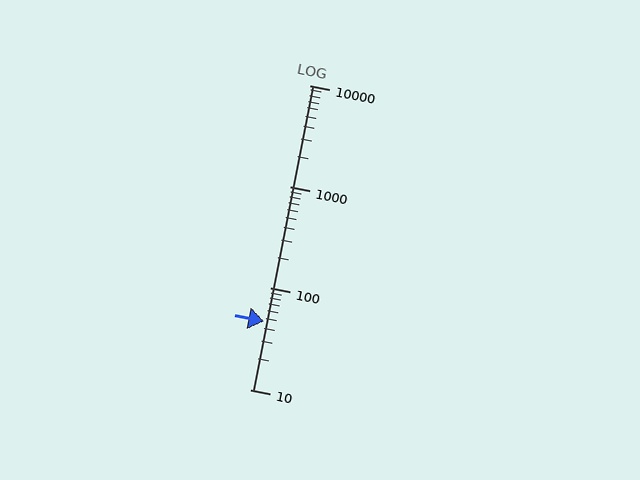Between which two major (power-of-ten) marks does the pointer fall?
The pointer is between 10 and 100.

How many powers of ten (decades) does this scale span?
The scale spans 3 decades, from 10 to 10000.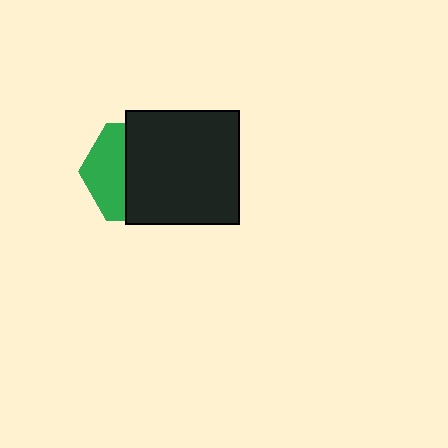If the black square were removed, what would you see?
You would see the complete green hexagon.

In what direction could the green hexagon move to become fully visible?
The green hexagon could move left. That would shift it out from behind the black square entirely.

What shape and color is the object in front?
The object in front is a black square.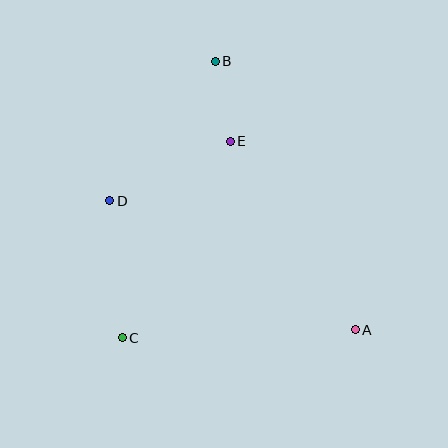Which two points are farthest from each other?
Points A and B are farthest from each other.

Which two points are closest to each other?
Points B and E are closest to each other.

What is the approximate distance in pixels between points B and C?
The distance between B and C is approximately 292 pixels.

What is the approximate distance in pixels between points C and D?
The distance between C and D is approximately 138 pixels.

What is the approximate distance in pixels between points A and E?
The distance between A and E is approximately 226 pixels.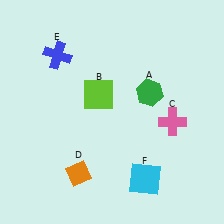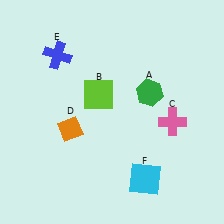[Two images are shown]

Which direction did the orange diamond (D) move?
The orange diamond (D) moved up.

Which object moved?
The orange diamond (D) moved up.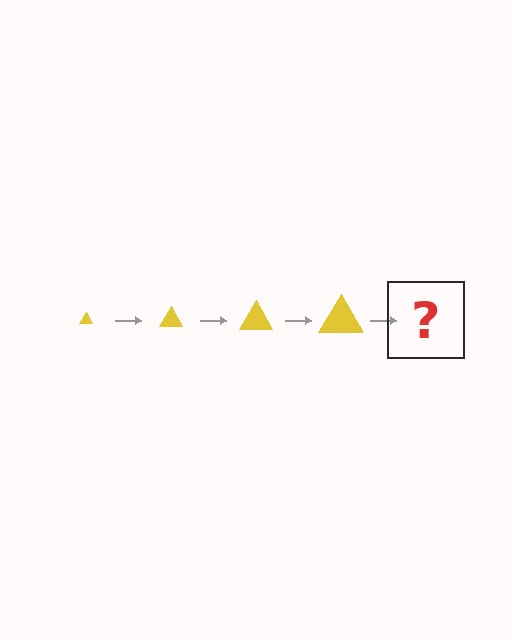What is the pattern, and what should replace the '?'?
The pattern is that the triangle gets progressively larger each step. The '?' should be a yellow triangle, larger than the previous one.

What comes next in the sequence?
The next element should be a yellow triangle, larger than the previous one.